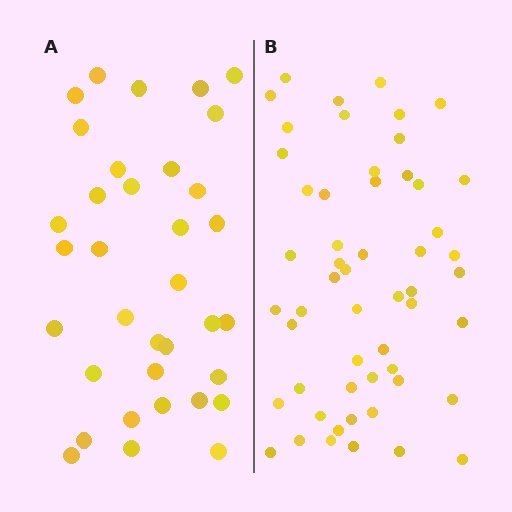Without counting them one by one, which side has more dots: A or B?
Region B (the right region) has more dots.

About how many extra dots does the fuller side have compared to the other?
Region B has approximately 20 more dots than region A.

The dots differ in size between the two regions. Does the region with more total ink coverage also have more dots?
No. Region A has more total ink coverage because its dots are larger, but region B actually contains more individual dots. Total area can be misleading — the number of items is what matters here.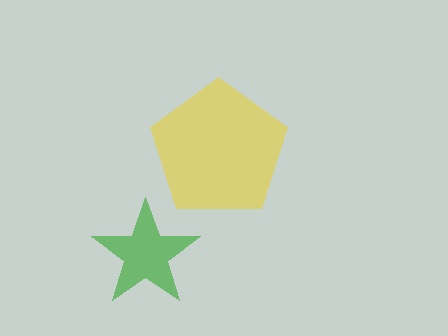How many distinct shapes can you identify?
There are 2 distinct shapes: a green star, a yellow pentagon.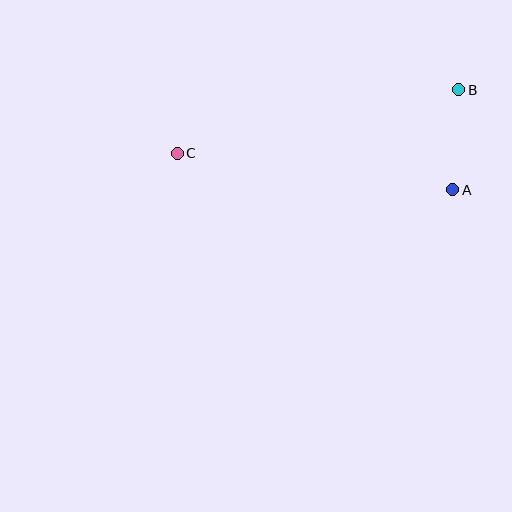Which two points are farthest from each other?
Points B and C are farthest from each other.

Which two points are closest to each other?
Points A and B are closest to each other.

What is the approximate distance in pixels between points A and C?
The distance between A and C is approximately 278 pixels.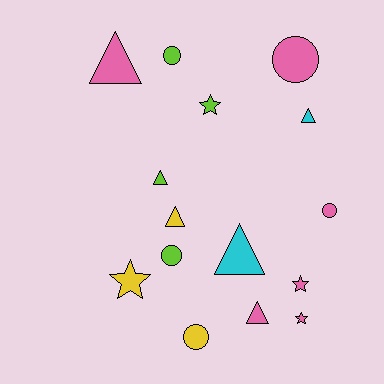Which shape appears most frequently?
Triangle, with 6 objects.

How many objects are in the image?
There are 15 objects.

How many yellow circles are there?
There is 1 yellow circle.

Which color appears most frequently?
Pink, with 6 objects.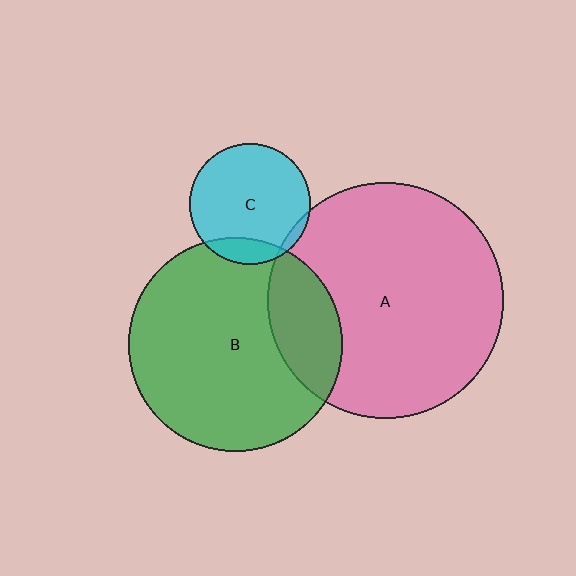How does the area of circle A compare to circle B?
Approximately 1.2 times.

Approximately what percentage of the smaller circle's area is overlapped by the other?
Approximately 20%.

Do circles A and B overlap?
Yes.